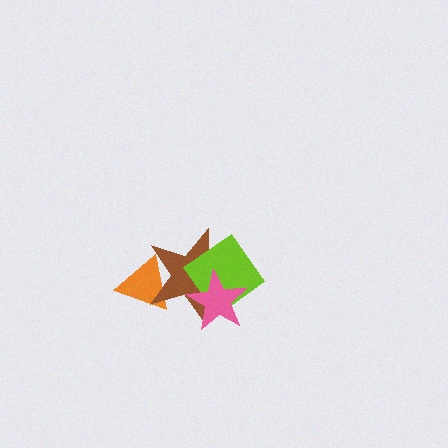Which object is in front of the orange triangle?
The brown star is in front of the orange triangle.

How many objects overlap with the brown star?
3 objects overlap with the brown star.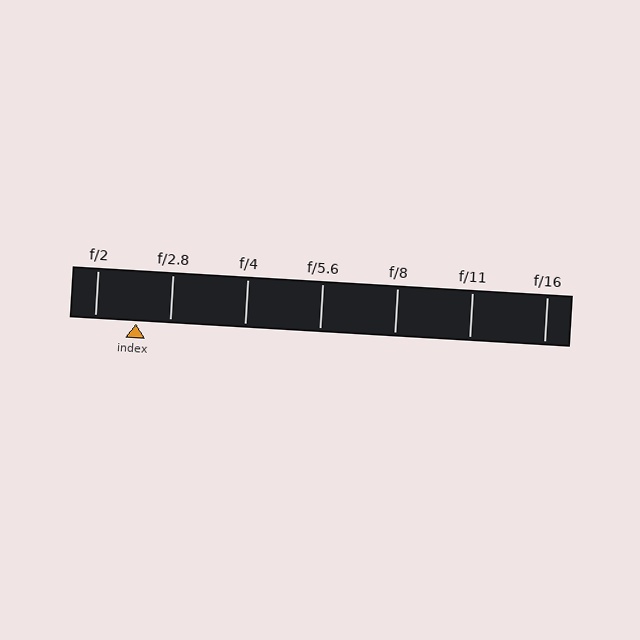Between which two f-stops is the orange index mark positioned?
The index mark is between f/2 and f/2.8.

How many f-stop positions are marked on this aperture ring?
There are 7 f-stop positions marked.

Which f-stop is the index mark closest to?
The index mark is closest to f/2.8.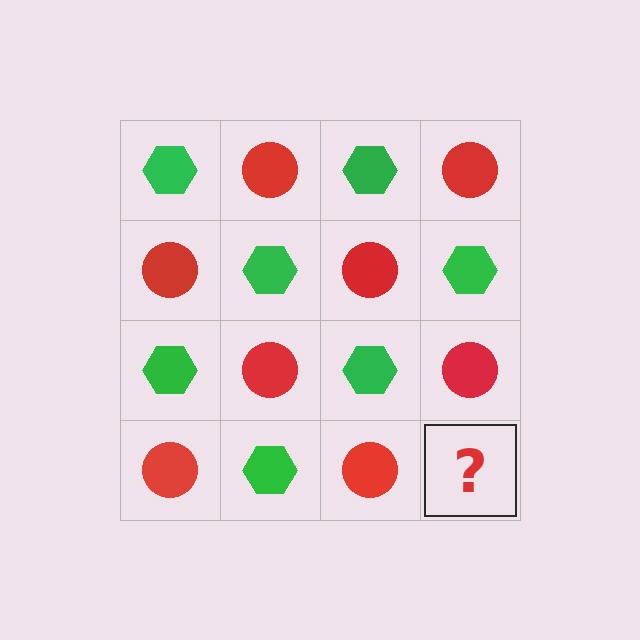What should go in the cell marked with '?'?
The missing cell should contain a green hexagon.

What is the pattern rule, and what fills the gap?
The rule is that it alternates green hexagon and red circle in a checkerboard pattern. The gap should be filled with a green hexagon.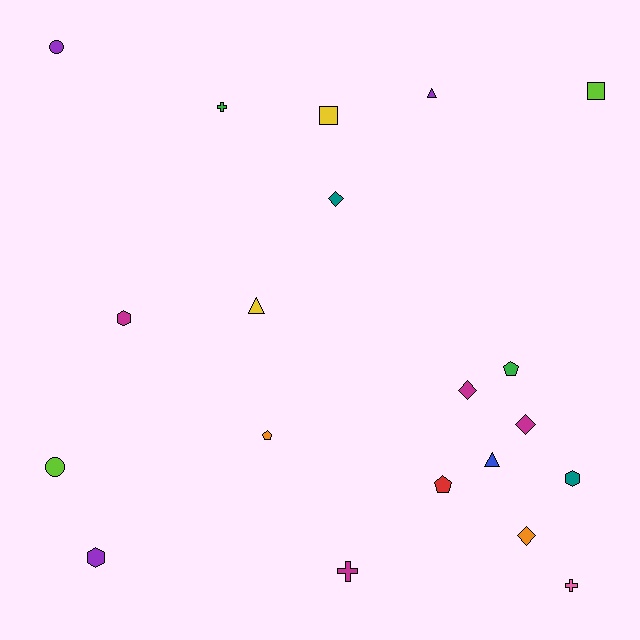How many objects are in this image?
There are 20 objects.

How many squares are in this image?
There are 2 squares.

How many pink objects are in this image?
There is 1 pink object.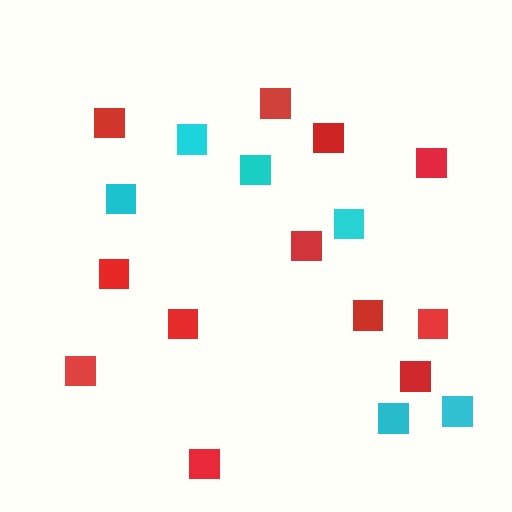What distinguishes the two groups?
There are 2 groups: one group of red squares (12) and one group of cyan squares (6).